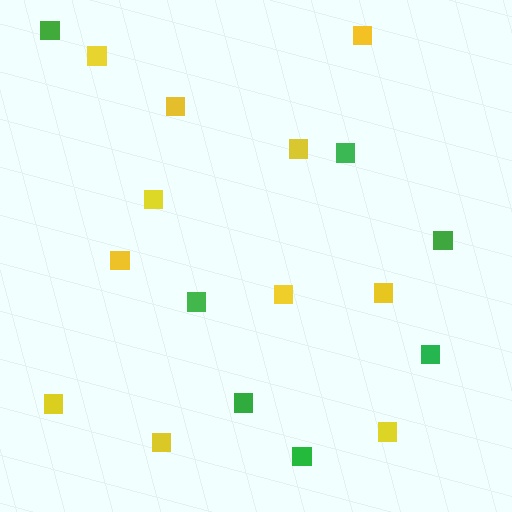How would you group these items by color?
There are 2 groups: one group of green squares (7) and one group of yellow squares (11).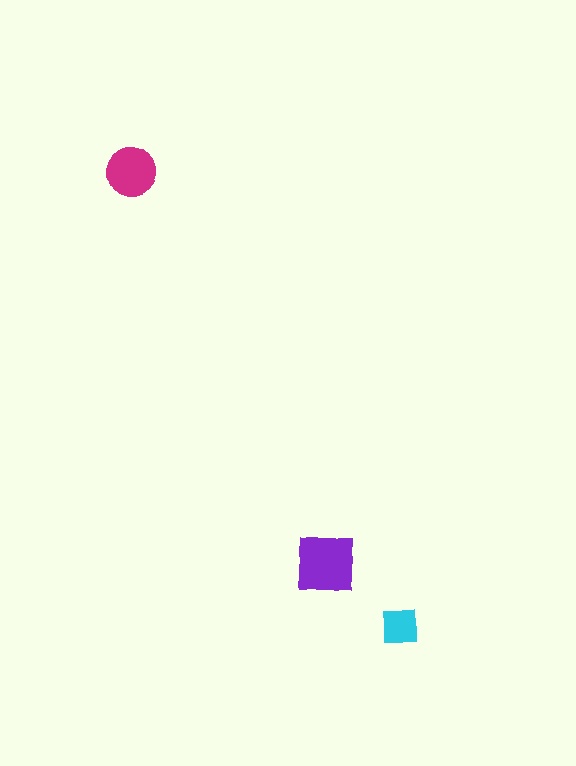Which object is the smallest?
The cyan square.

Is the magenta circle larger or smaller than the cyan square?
Larger.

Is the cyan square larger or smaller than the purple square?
Smaller.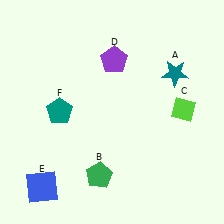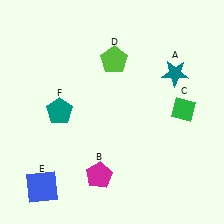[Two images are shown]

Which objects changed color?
B changed from green to magenta. C changed from lime to green. D changed from purple to lime.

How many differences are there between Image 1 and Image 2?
There are 3 differences between the two images.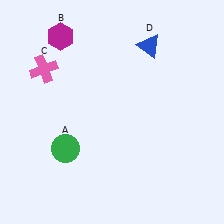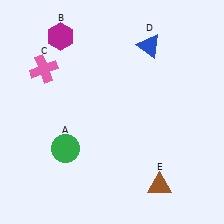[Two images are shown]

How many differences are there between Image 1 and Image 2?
There is 1 difference between the two images.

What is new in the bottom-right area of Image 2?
A brown triangle (E) was added in the bottom-right area of Image 2.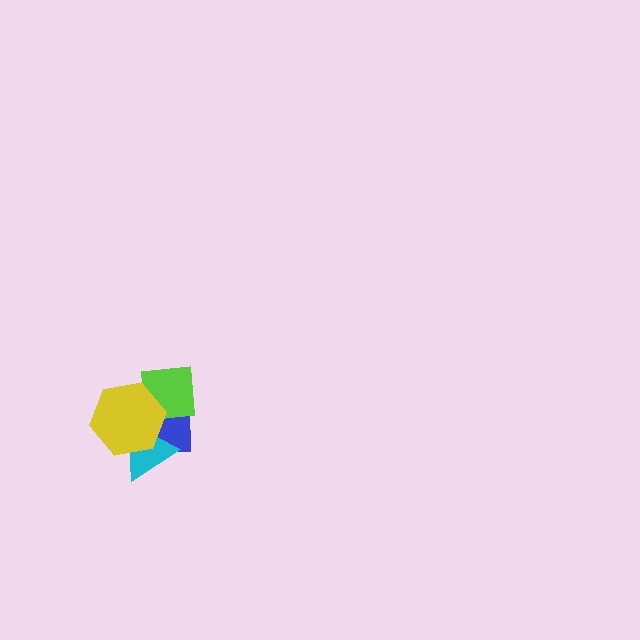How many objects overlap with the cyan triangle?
3 objects overlap with the cyan triangle.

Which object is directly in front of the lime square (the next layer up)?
The cyan triangle is directly in front of the lime square.